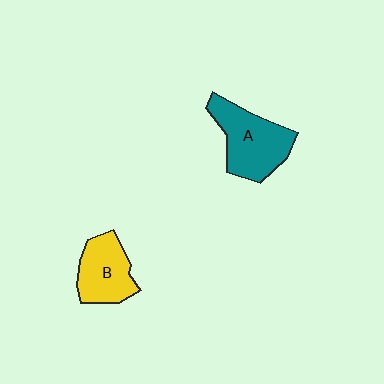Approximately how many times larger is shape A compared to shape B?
Approximately 1.3 times.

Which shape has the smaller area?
Shape B (yellow).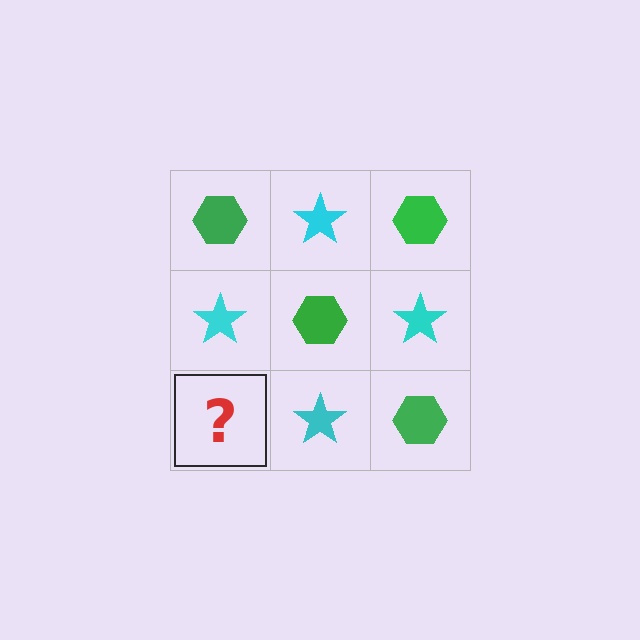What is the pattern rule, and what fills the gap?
The rule is that it alternates green hexagon and cyan star in a checkerboard pattern. The gap should be filled with a green hexagon.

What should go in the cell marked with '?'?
The missing cell should contain a green hexagon.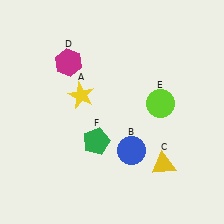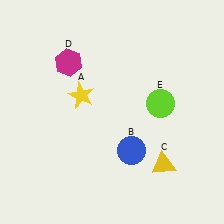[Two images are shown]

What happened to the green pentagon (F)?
The green pentagon (F) was removed in Image 2. It was in the bottom-left area of Image 1.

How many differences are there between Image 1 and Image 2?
There is 1 difference between the two images.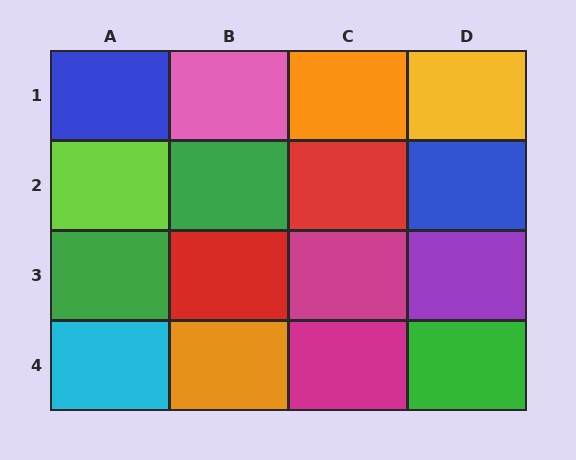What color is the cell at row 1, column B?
Pink.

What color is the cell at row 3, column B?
Red.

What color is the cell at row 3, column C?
Magenta.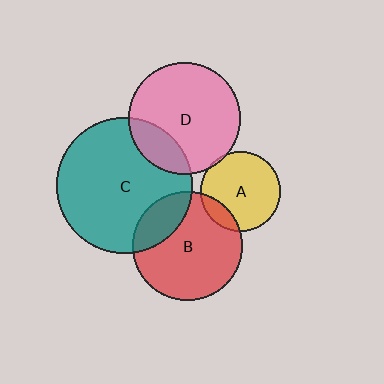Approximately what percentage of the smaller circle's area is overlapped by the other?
Approximately 20%.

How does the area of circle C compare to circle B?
Approximately 1.5 times.